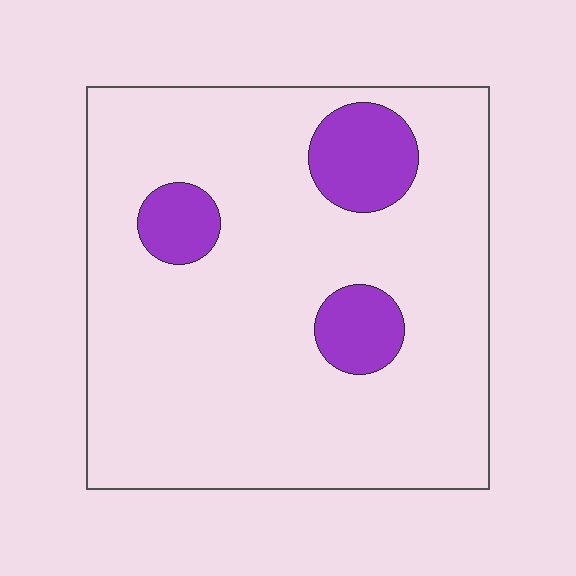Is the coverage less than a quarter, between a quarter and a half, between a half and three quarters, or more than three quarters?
Less than a quarter.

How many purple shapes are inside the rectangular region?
3.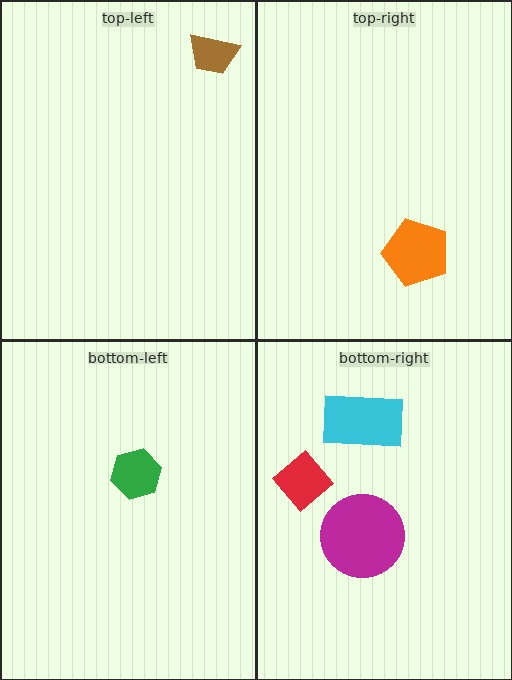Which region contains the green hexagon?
The bottom-left region.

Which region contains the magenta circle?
The bottom-right region.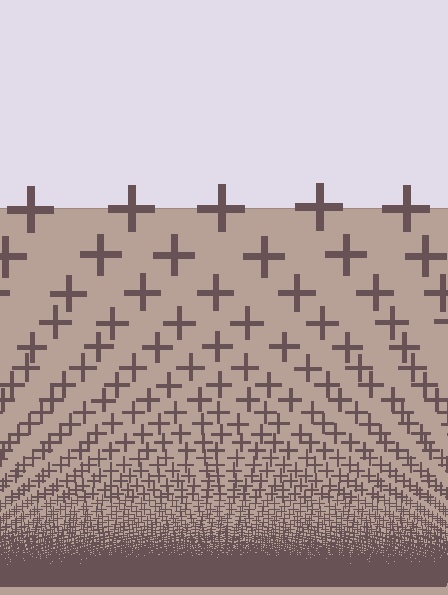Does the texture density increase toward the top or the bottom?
Density increases toward the bottom.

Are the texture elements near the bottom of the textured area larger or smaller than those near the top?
Smaller. The gradient is inverted — elements near the bottom are smaller and denser.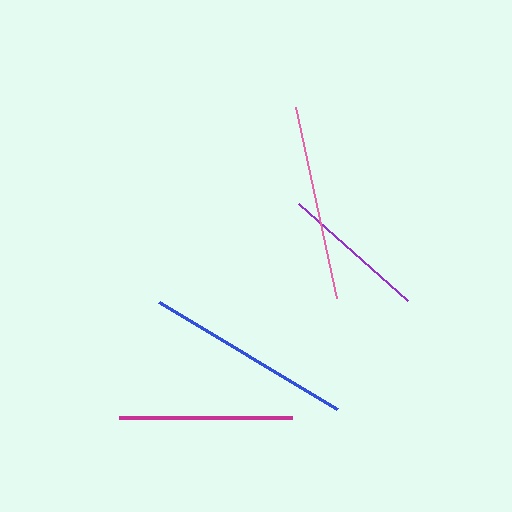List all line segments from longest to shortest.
From longest to shortest: blue, pink, magenta, purple.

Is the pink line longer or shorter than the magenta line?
The pink line is longer than the magenta line.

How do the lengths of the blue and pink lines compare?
The blue and pink lines are approximately the same length.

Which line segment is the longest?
The blue line is the longest at approximately 207 pixels.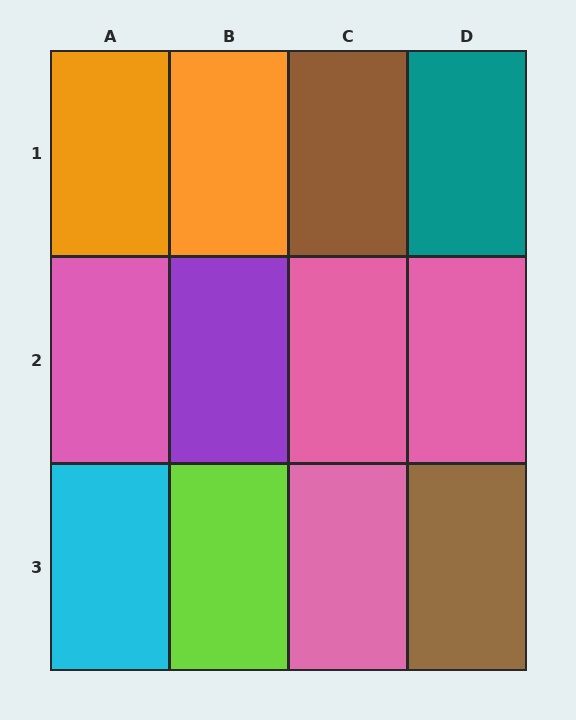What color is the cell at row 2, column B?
Purple.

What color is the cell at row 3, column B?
Lime.